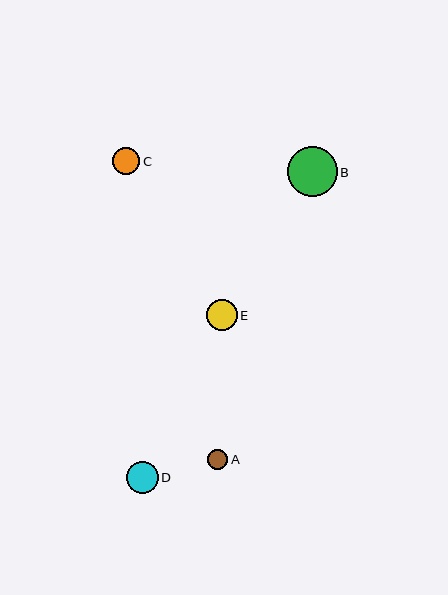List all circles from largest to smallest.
From largest to smallest: B, D, E, C, A.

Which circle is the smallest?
Circle A is the smallest with a size of approximately 20 pixels.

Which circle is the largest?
Circle B is the largest with a size of approximately 50 pixels.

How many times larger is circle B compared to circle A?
Circle B is approximately 2.5 times the size of circle A.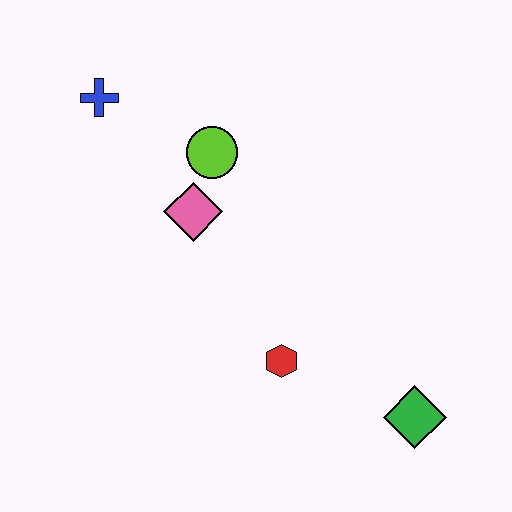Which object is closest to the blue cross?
The lime circle is closest to the blue cross.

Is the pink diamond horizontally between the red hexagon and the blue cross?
Yes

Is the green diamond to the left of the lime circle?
No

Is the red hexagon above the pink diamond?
No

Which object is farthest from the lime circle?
The green diamond is farthest from the lime circle.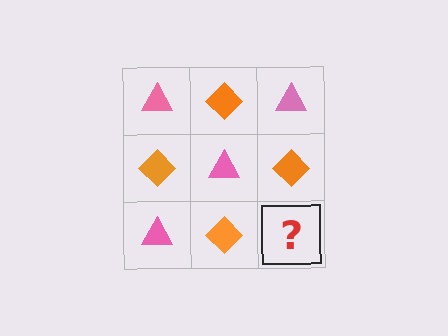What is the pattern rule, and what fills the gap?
The rule is that it alternates pink triangle and orange diamond in a checkerboard pattern. The gap should be filled with a pink triangle.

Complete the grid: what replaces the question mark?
The question mark should be replaced with a pink triangle.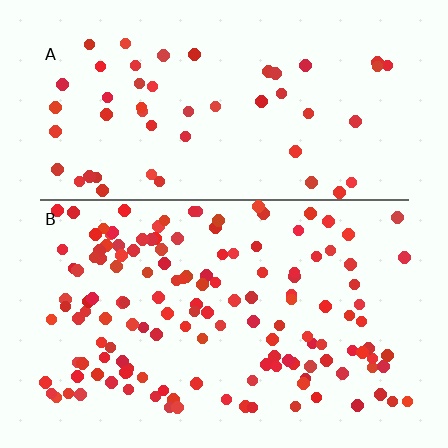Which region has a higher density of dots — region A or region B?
B (the bottom).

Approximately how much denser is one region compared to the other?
Approximately 2.7× — region B over region A.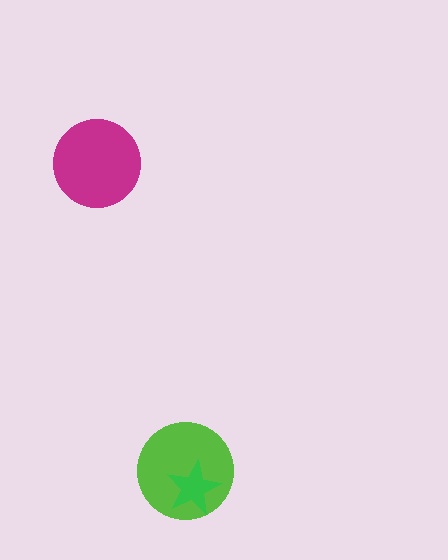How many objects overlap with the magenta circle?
0 objects overlap with the magenta circle.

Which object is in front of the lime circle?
The green star is in front of the lime circle.